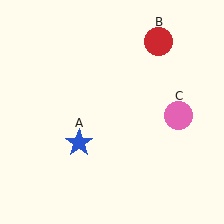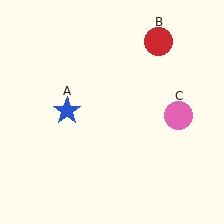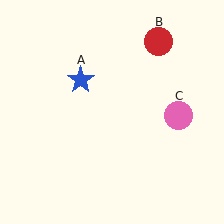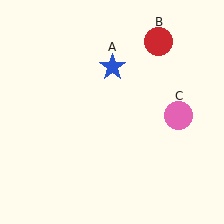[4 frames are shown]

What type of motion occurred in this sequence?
The blue star (object A) rotated clockwise around the center of the scene.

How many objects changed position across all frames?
1 object changed position: blue star (object A).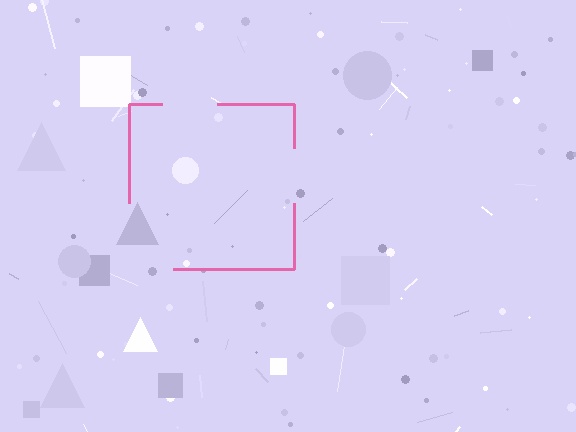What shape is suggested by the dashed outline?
The dashed outline suggests a square.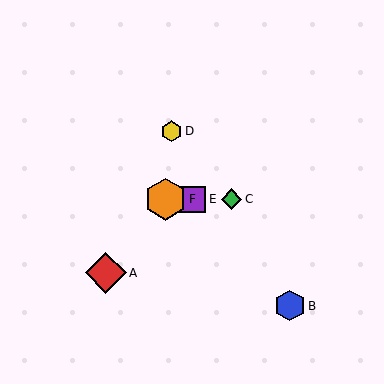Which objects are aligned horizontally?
Objects C, E, F are aligned horizontally.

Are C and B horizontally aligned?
No, C is at y≈199 and B is at y≈306.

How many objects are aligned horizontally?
3 objects (C, E, F) are aligned horizontally.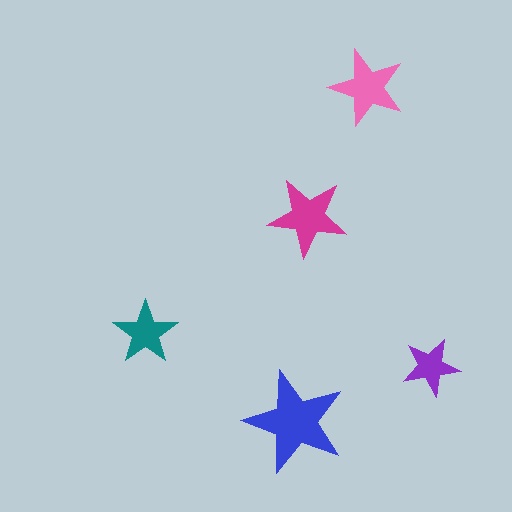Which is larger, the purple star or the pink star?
The pink one.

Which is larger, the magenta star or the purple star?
The magenta one.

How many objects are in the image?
There are 5 objects in the image.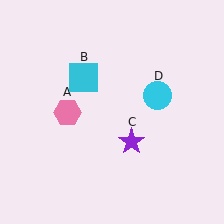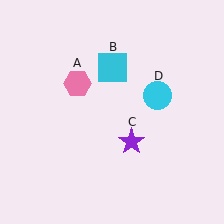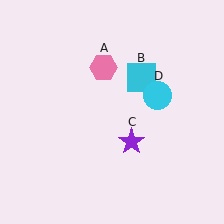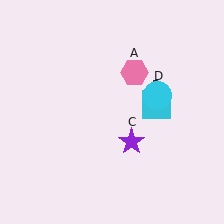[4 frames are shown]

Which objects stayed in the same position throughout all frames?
Purple star (object C) and cyan circle (object D) remained stationary.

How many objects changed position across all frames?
2 objects changed position: pink hexagon (object A), cyan square (object B).